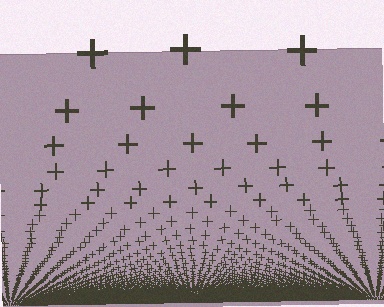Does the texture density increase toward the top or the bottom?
Density increases toward the bottom.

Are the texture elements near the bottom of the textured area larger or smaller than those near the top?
Smaller. The gradient is inverted — elements near the bottom are smaller and denser.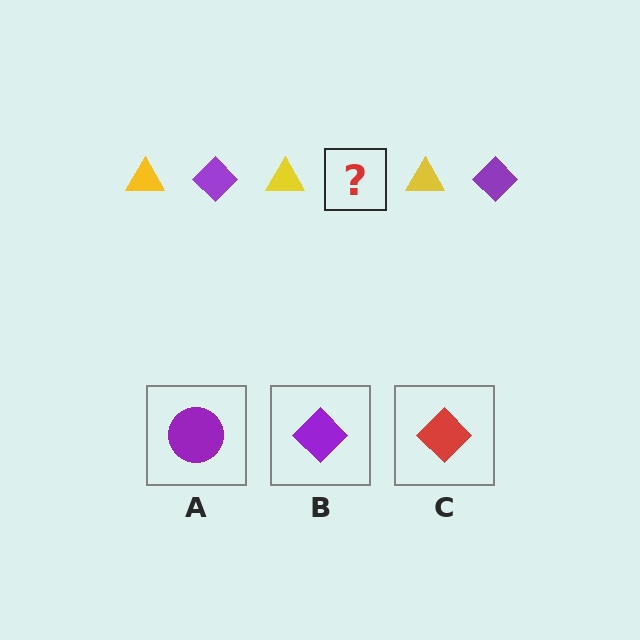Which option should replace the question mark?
Option B.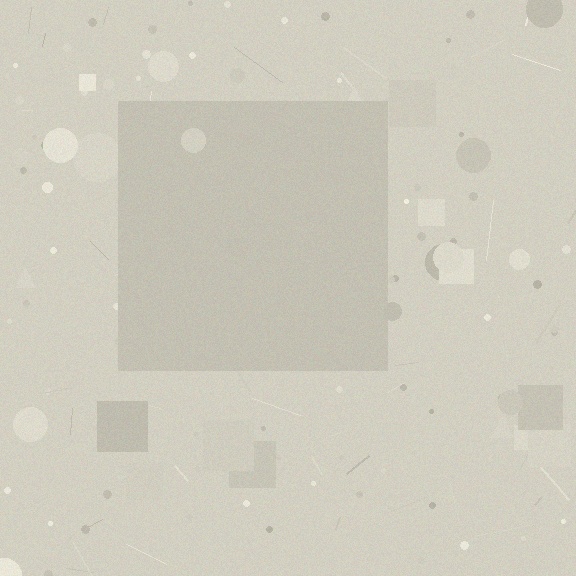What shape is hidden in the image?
A square is hidden in the image.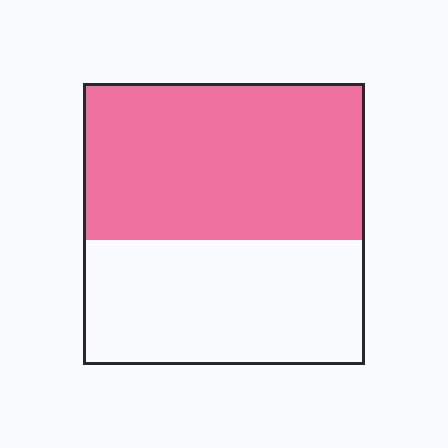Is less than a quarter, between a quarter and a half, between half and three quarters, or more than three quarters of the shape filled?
Between half and three quarters.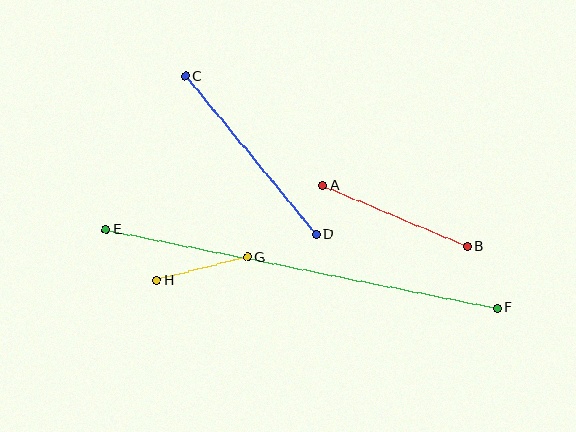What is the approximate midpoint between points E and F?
The midpoint is at approximately (302, 269) pixels.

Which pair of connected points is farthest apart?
Points E and F are farthest apart.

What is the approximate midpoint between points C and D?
The midpoint is at approximately (251, 155) pixels.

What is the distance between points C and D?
The distance is approximately 205 pixels.